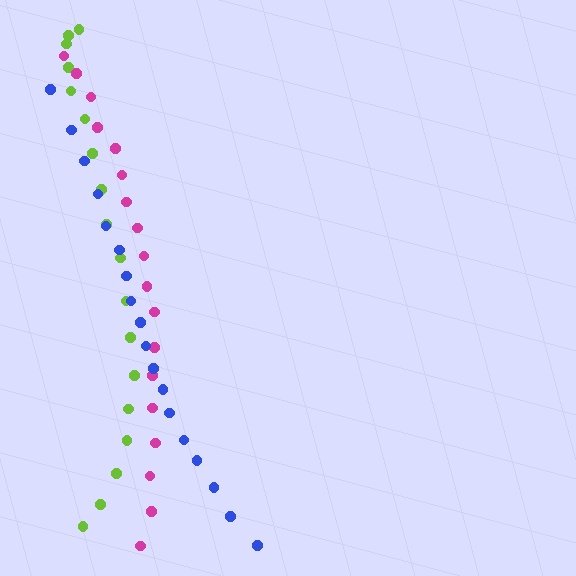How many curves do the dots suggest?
There are 3 distinct paths.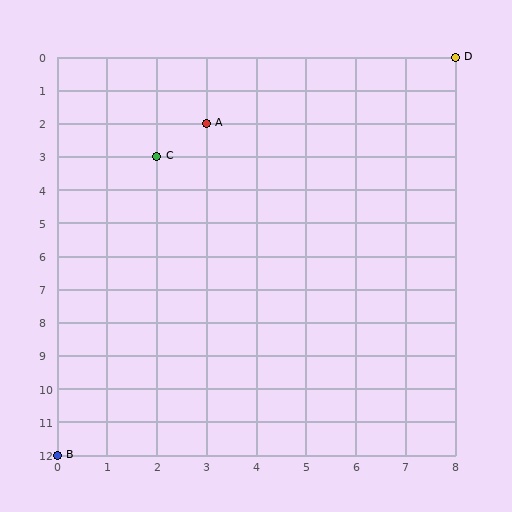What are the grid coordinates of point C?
Point C is at grid coordinates (2, 3).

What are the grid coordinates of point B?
Point B is at grid coordinates (0, 12).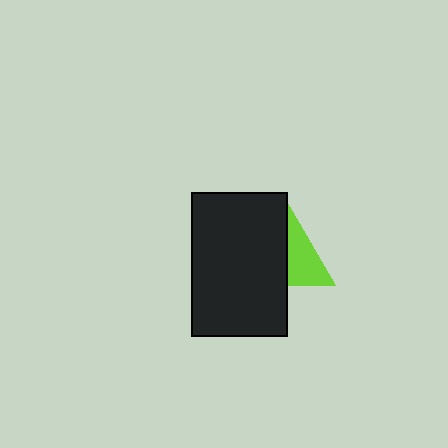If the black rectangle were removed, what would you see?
You would see the complete lime triangle.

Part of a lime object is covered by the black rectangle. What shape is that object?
It is a triangle.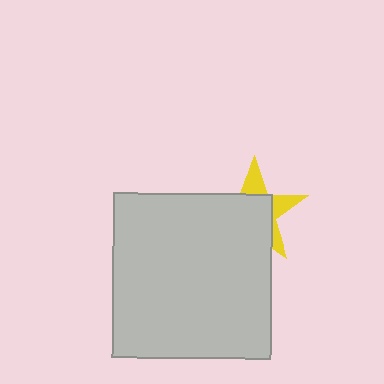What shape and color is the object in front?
The object in front is a light gray rectangle.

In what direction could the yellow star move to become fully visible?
The yellow star could move toward the upper-right. That would shift it out from behind the light gray rectangle entirely.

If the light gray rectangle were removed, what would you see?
You would see the complete yellow star.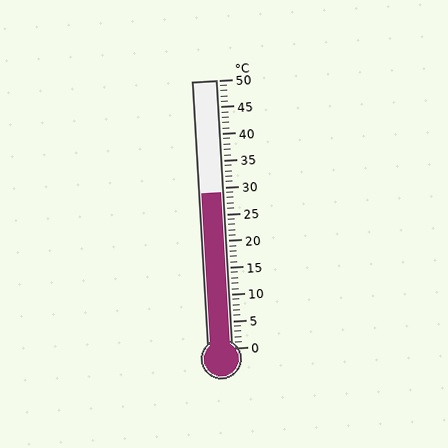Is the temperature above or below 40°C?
The temperature is below 40°C.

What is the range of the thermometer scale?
The thermometer scale ranges from 0°C to 50°C.